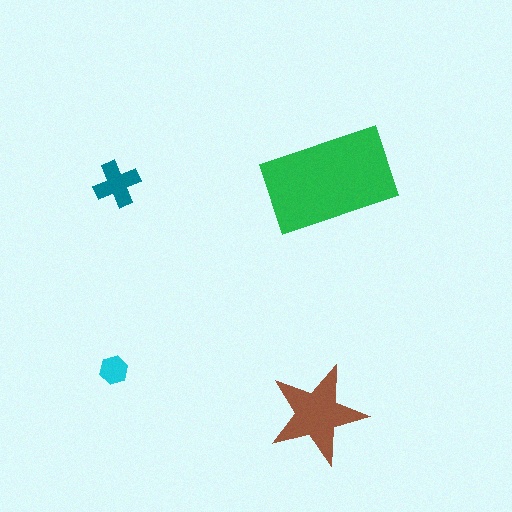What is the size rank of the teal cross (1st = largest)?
3rd.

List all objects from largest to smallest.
The green rectangle, the brown star, the teal cross, the cyan hexagon.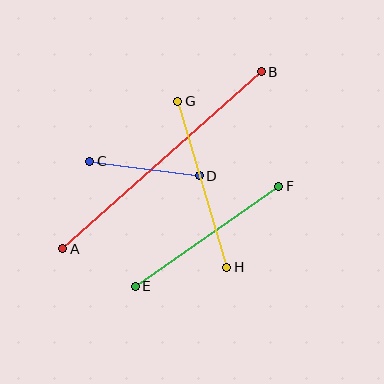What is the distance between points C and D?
The distance is approximately 111 pixels.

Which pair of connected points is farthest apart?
Points A and B are farthest apart.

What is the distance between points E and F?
The distance is approximately 175 pixels.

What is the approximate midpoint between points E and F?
The midpoint is at approximately (207, 236) pixels.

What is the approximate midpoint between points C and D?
The midpoint is at approximately (144, 169) pixels.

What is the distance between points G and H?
The distance is approximately 173 pixels.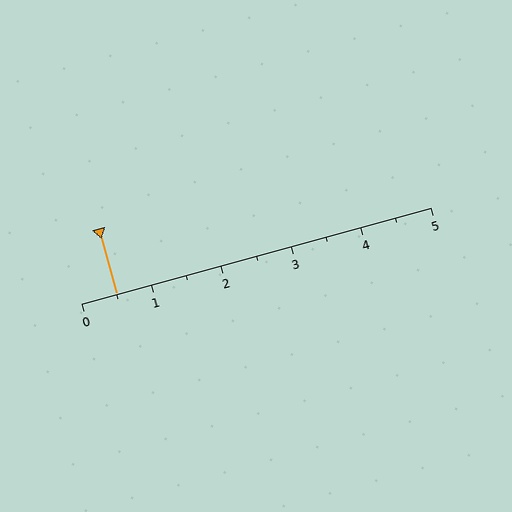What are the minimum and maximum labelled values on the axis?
The axis runs from 0 to 5.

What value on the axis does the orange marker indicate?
The marker indicates approximately 0.5.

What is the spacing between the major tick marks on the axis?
The major ticks are spaced 1 apart.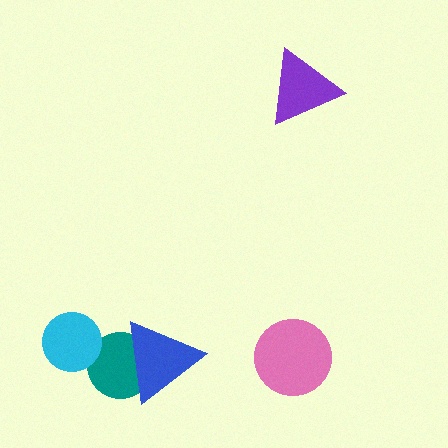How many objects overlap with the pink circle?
0 objects overlap with the pink circle.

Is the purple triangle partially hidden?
No, no other shape covers it.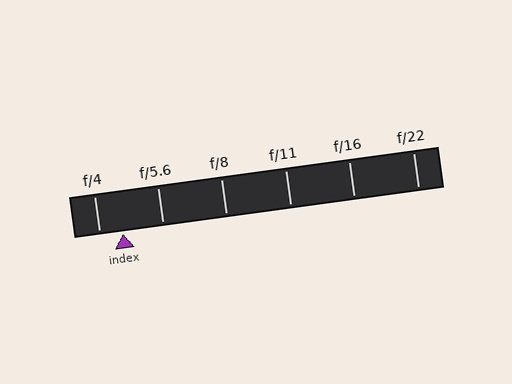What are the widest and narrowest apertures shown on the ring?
The widest aperture shown is f/4 and the narrowest is f/22.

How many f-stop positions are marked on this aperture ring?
There are 6 f-stop positions marked.